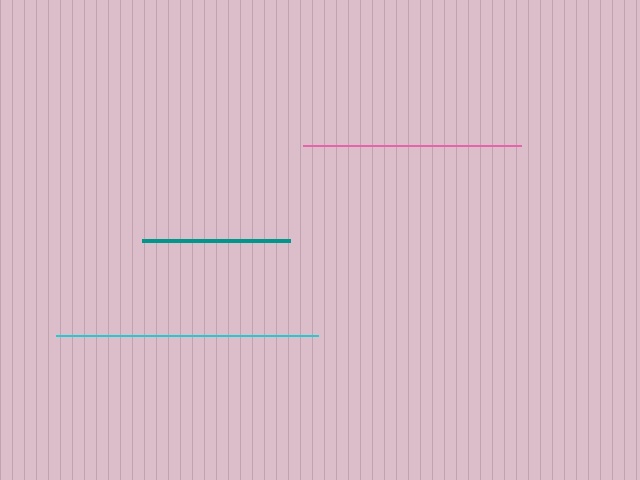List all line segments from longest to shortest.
From longest to shortest: cyan, pink, teal.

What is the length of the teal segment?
The teal segment is approximately 149 pixels long.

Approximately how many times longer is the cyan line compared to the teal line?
The cyan line is approximately 1.8 times the length of the teal line.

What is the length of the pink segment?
The pink segment is approximately 218 pixels long.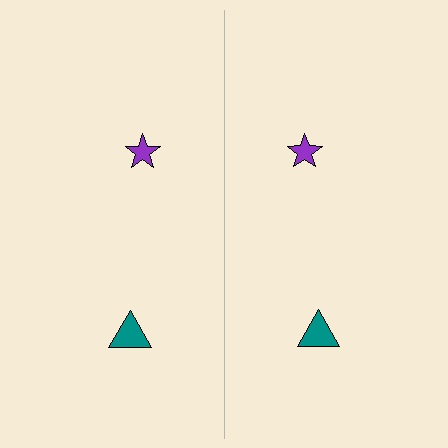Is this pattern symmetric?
Yes, this pattern has bilateral (reflection) symmetry.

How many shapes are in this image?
There are 4 shapes in this image.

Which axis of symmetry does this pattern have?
The pattern has a vertical axis of symmetry running through the center of the image.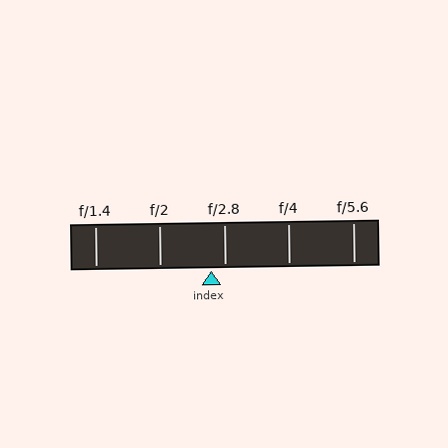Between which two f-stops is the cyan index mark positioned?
The index mark is between f/2 and f/2.8.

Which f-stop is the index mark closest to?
The index mark is closest to f/2.8.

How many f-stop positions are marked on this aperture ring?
There are 5 f-stop positions marked.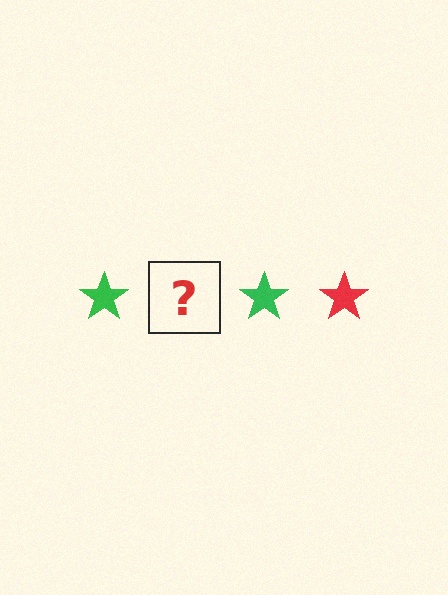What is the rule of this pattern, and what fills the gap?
The rule is that the pattern cycles through green, red stars. The gap should be filled with a red star.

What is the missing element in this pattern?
The missing element is a red star.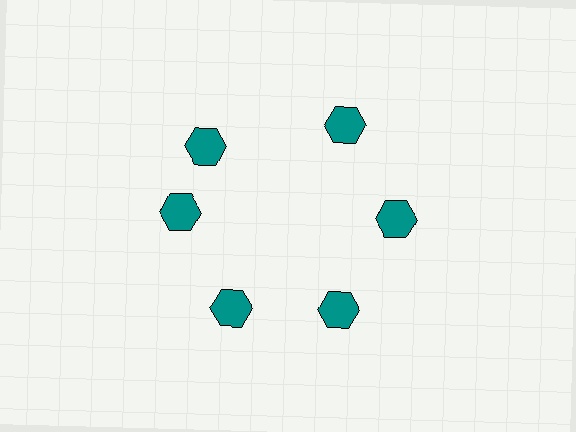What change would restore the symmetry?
The symmetry would be restored by rotating it back into even spacing with its neighbors so that all 6 hexagons sit at equal angles and equal distance from the center.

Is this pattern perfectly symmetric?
No. The 6 teal hexagons are arranged in a ring, but one element near the 11 o'clock position is rotated out of alignment along the ring, breaking the 6-fold rotational symmetry.